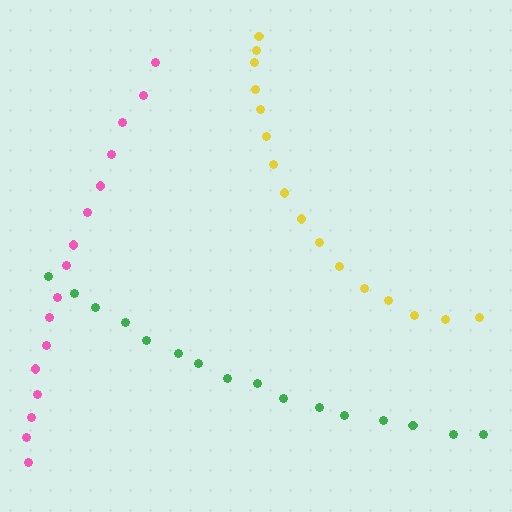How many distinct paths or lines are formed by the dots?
There are 3 distinct paths.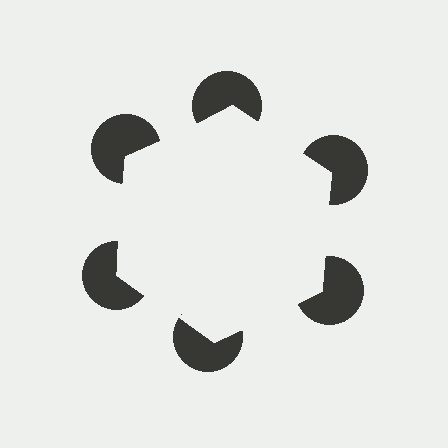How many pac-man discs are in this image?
There are 6 — one at each vertex of the illusory hexagon.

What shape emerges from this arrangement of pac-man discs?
An illusory hexagon — its edges are inferred from the aligned wedge cuts in the pac-man discs, not physically drawn.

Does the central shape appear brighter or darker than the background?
It typically appears slightly brighter than the background, even though no actual brightness change is drawn.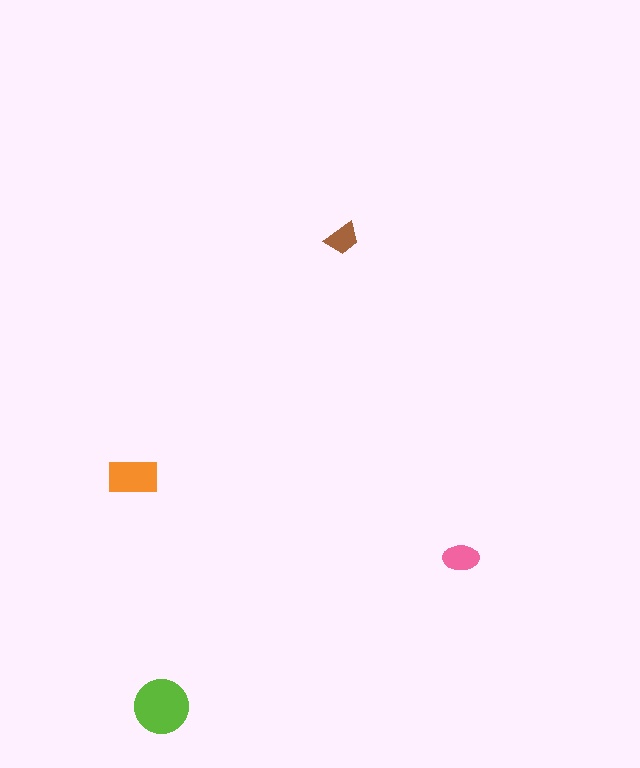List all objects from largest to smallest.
The lime circle, the orange rectangle, the pink ellipse, the brown trapezoid.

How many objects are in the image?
There are 4 objects in the image.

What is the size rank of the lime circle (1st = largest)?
1st.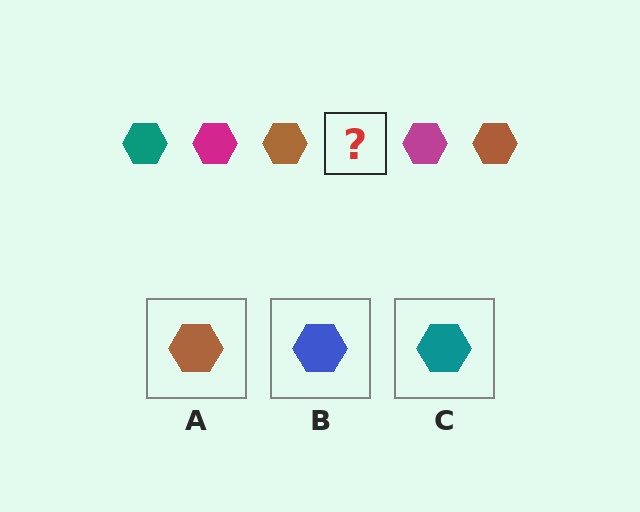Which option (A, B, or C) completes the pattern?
C.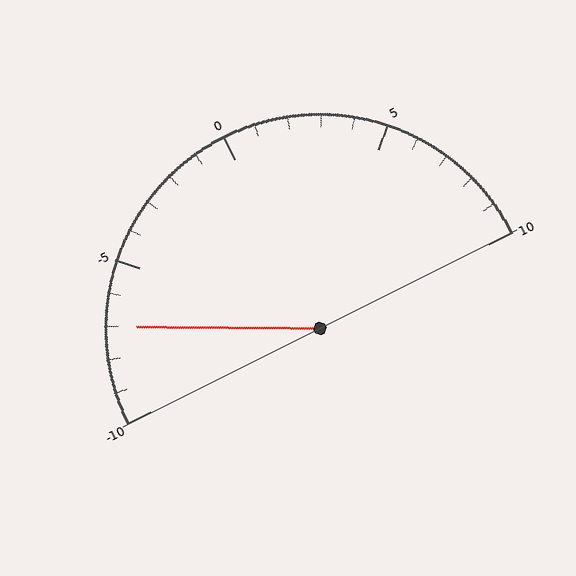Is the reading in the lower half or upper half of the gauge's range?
The reading is in the lower half of the range (-10 to 10).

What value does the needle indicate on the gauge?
The needle indicates approximately -7.